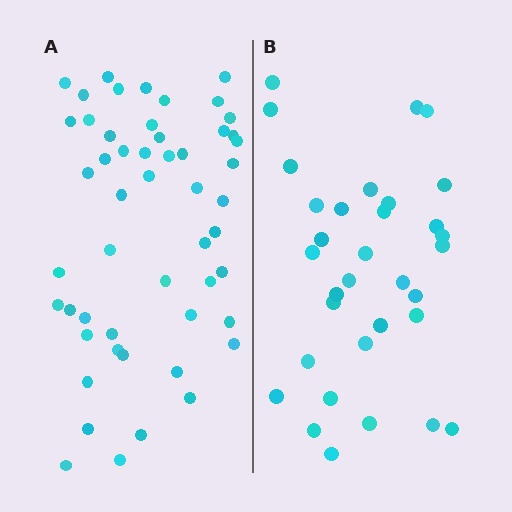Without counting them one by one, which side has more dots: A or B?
Region A (the left region) has more dots.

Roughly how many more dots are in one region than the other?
Region A has approximately 20 more dots than region B.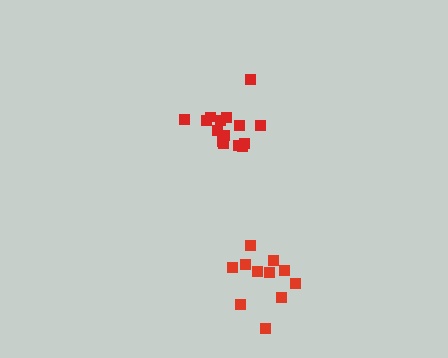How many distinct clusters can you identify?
There are 2 distinct clusters.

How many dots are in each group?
Group 1: 15 dots, Group 2: 11 dots (26 total).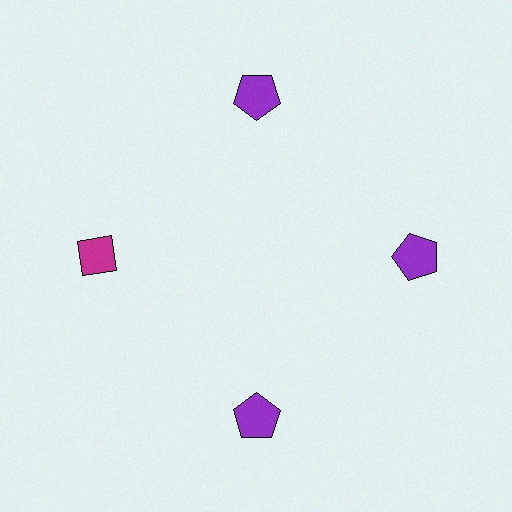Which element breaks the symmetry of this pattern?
The magenta diamond at roughly the 9 o'clock position breaks the symmetry. All other shapes are purple pentagons.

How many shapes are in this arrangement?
There are 4 shapes arranged in a ring pattern.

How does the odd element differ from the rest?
It differs in both color (magenta instead of purple) and shape (diamond instead of pentagon).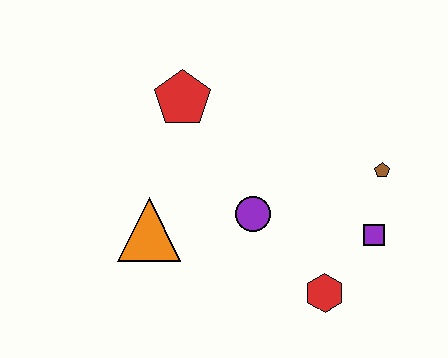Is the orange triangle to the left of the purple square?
Yes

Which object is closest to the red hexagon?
The purple square is closest to the red hexagon.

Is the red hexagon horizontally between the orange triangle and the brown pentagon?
Yes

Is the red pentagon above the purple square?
Yes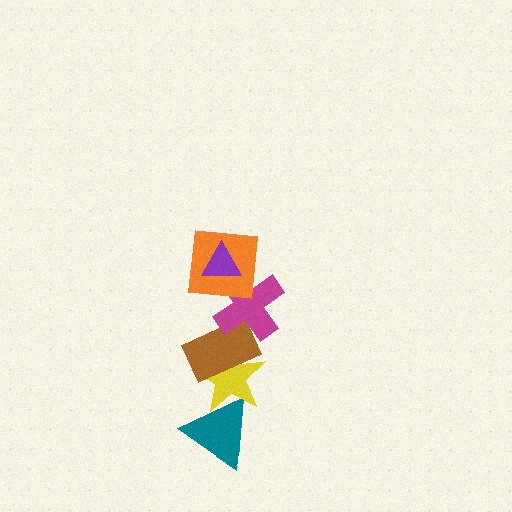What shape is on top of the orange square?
The purple triangle is on top of the orange square.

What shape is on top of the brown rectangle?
The magenta cross is on top of the brown rectangle.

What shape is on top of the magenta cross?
The orange square is on top of the magenta cross.